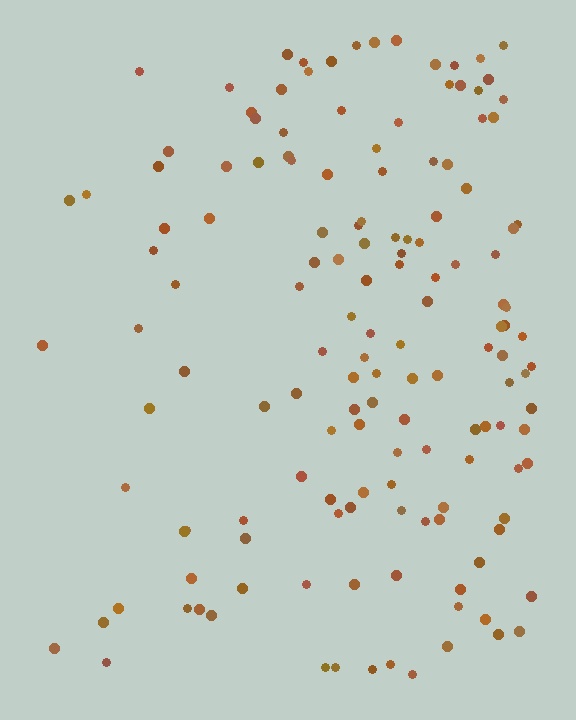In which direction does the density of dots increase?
From left to right, with the right side densest.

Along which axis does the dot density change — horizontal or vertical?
Horizontal.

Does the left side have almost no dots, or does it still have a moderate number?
Still a moderate number, just noticeably fewer than the right.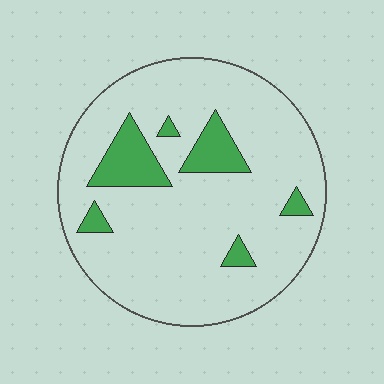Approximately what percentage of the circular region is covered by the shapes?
Approximately 15%.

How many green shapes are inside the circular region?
6.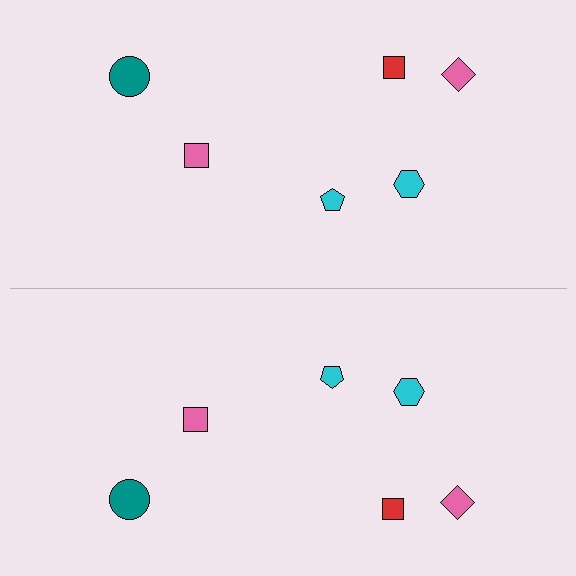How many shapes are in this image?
There are 12 shapes in this image.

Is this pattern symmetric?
Yes, this pattern has bilateral (reflection) symmetry.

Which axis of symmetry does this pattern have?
The pattern has a horizontal axis of symmetry running through the center of the image.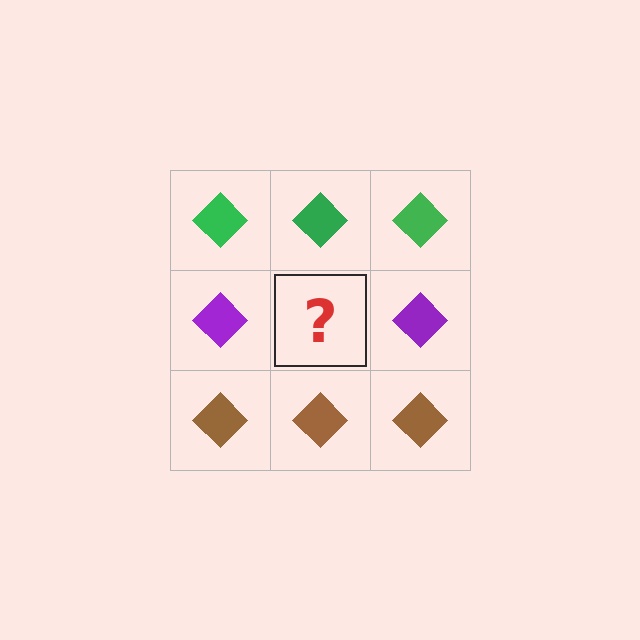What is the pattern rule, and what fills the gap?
The rule is that each row has a consistent color. The gap should be filled with a purple diamond.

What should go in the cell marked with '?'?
The missing cell should contain a purple diamond.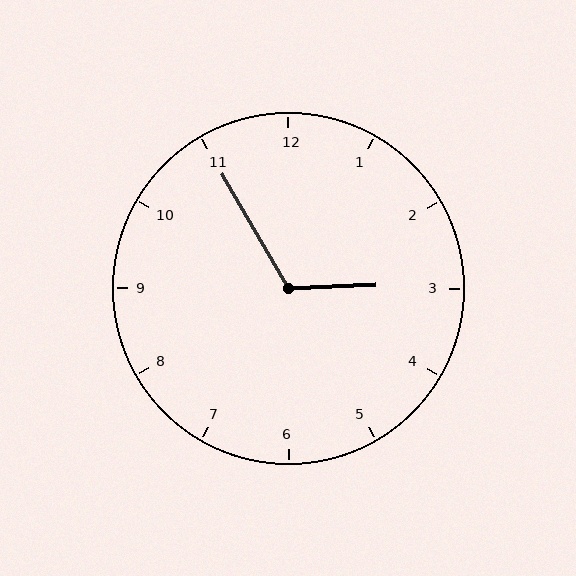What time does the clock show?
2:55.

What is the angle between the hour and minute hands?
Approximately 118 degrees.